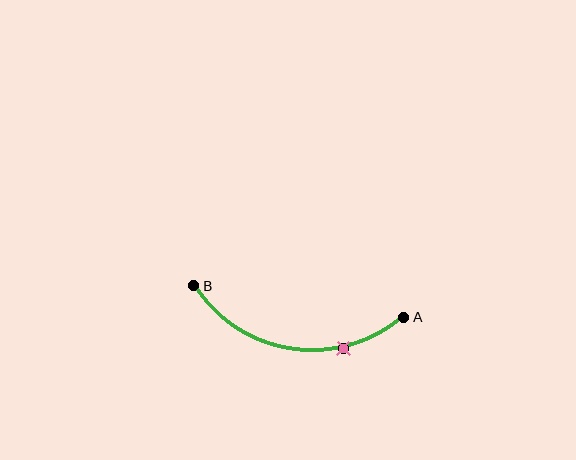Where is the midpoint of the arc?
The arc midpoint is the point on the curve farthest from the straight line joining A and B. It sits below that line.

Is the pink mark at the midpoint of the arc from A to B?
No. The pink mark lies on the arc but is closer to endpoint A. The arc midpoint would be at the point on the curve equidistant along the arc from both A and B.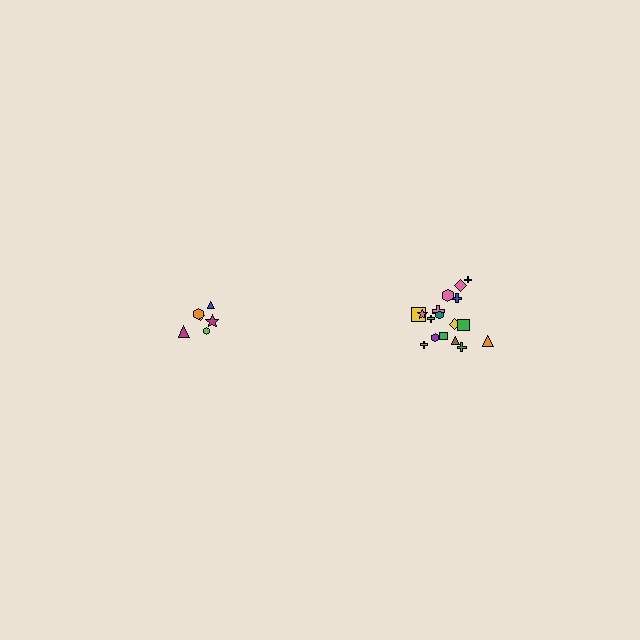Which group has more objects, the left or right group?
The right group.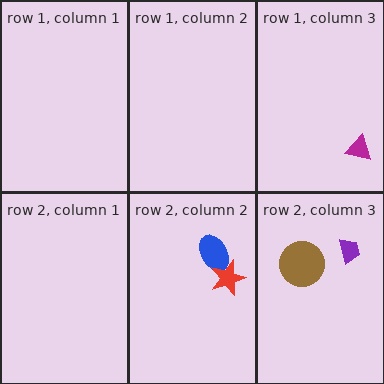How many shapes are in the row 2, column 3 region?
2.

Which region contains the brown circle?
The row 2, column 3 region.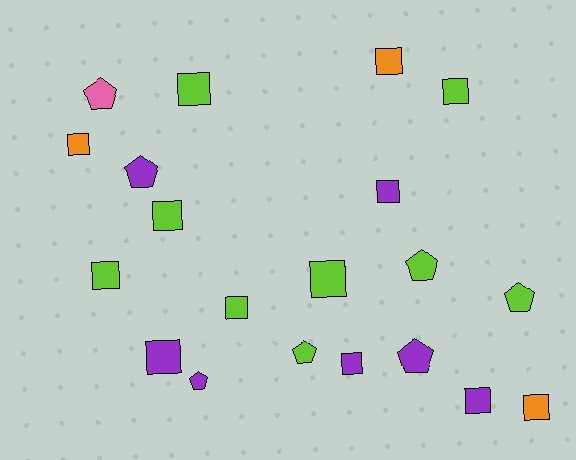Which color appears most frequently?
Lime, with 9 objects.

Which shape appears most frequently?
Square, with 13 objects.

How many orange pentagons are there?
There are no orange pentagons.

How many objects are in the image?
There are 20 objects.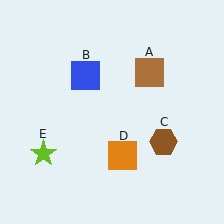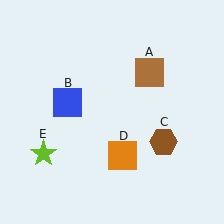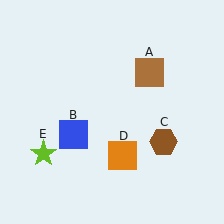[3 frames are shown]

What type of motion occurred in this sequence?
The blue square (object B) rotated counterclockwise around the center of the scene.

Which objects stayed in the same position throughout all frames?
Brown square (object A) and brown hexagon (object C) and orange square (object D) and lime star (object E) remained stationary.